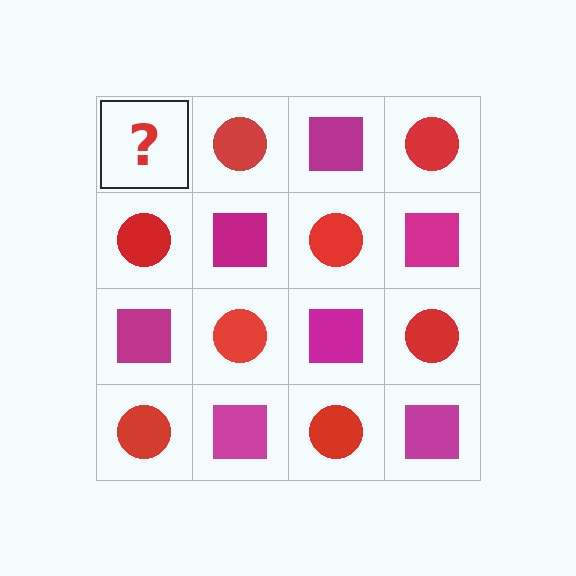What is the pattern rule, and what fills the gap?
The rule is that it alternates magenta square and red circle in a checkerboard pattern. The gap should be filled with a magenta square.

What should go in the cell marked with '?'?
The missing cell should contain a magenta square.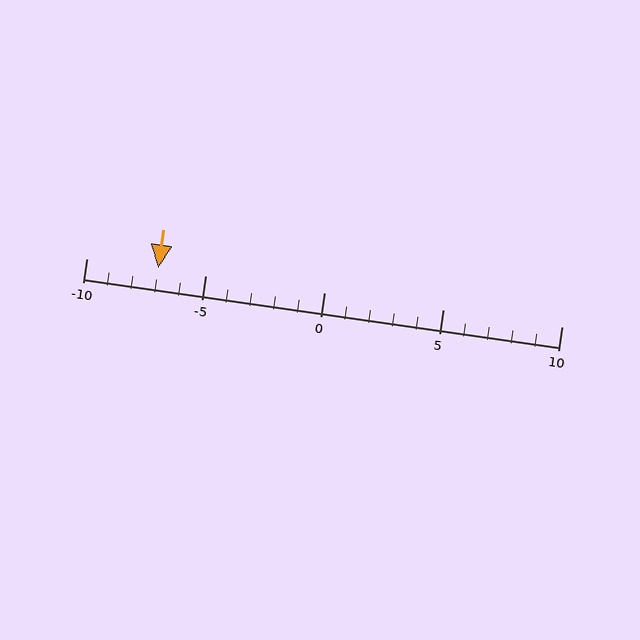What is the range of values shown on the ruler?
The ruler shows values from -10 to 10.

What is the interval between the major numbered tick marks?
The major tick marks are spaced 5 units apart.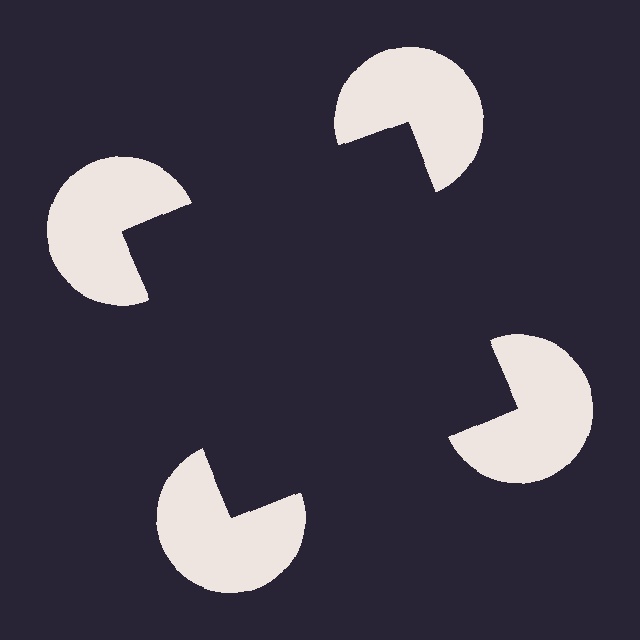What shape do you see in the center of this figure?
An illusory square — its edges are inferred from the aligned wedge cuts in the pac-man discs, not physically drawn.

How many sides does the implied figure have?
4 sides.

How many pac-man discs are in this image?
There are 4 — one at each vertex of the illusory square.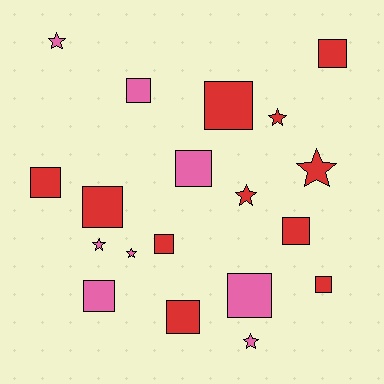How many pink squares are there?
There are 4 pink squares.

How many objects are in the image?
There are 19 objects.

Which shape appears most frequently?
Square, with 12 objects.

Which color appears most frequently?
Red, with 11 objects.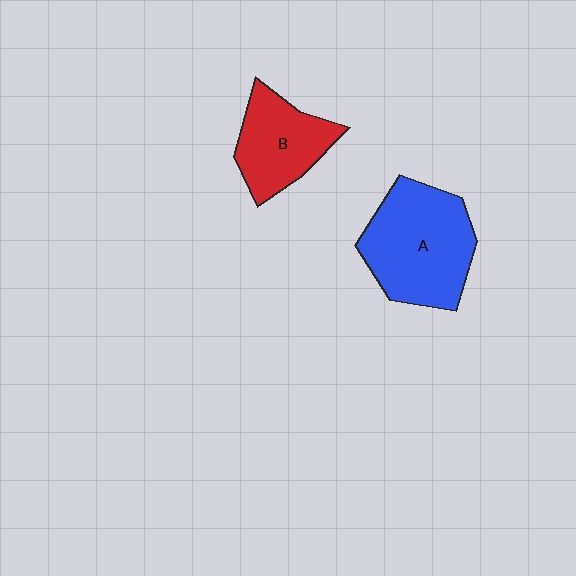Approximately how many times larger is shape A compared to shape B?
Approximately 1.5 times.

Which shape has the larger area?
Shape A (blue).